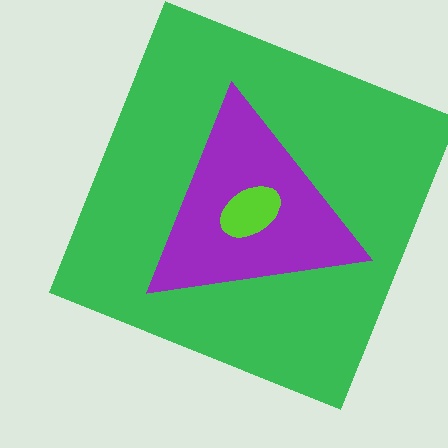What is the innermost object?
The lime ellipse.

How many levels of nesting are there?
3.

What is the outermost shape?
The green square.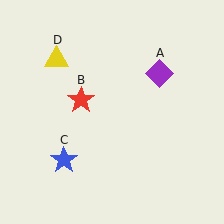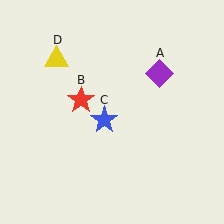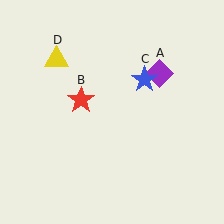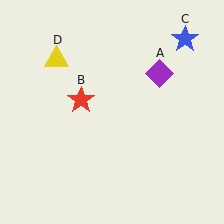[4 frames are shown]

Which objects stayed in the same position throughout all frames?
Purple diamond (object A) and red star (object B) and yellow triangle (object D) remained stationary.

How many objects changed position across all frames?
1 object changed position: blue star (object C).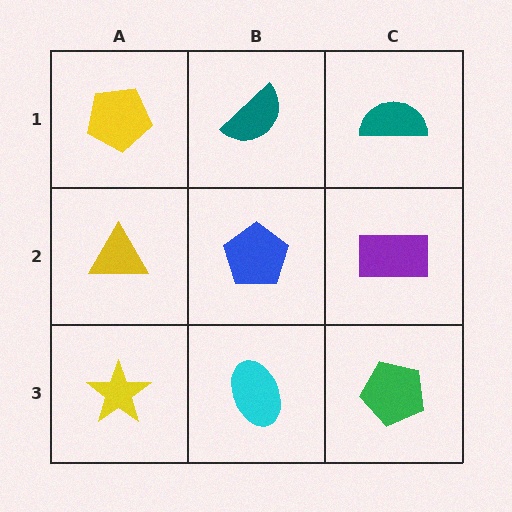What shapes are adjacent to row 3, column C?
A purple rectangle (row 2, column C), a cyan ellipse (row 3, column B).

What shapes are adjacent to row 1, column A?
A yellow triangle (row 2, column A), a teal semicircle (row 1, column B).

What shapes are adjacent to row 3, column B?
A blue pentagon (row 2, column B), a yellow star (row 3, column A), a green pentagon (row 3, column C).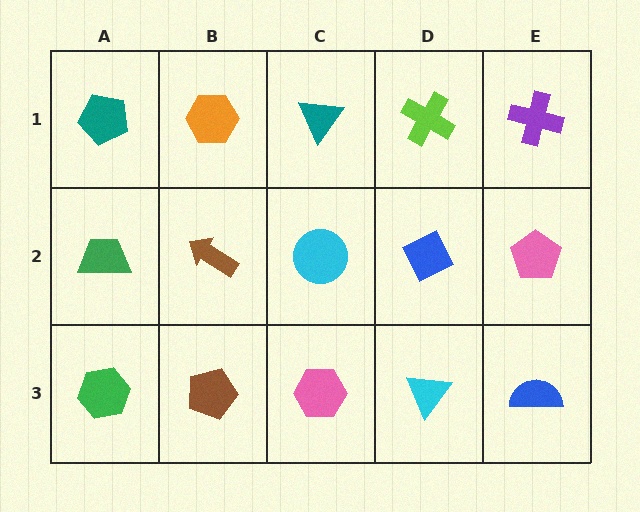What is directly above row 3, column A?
A green trapezoid.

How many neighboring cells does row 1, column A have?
2.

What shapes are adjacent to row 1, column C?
A cyan circle (row 2, column C), an orange hexagon (row 1, column B), a lime cross (row 1, column D).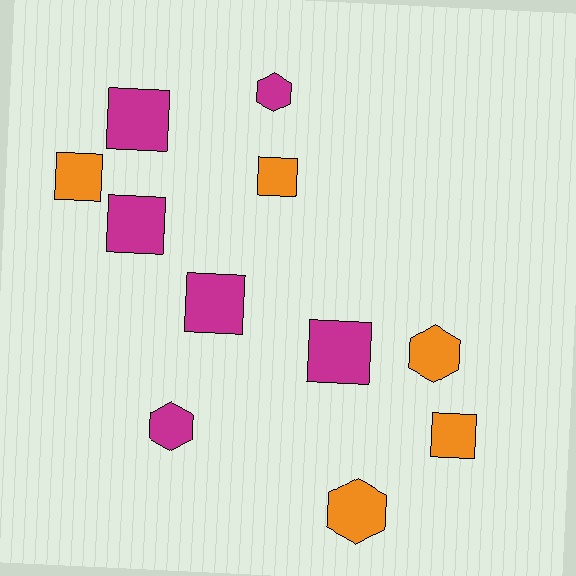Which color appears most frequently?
Magenta, with 6 objects.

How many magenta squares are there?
There are 4 magenta squares.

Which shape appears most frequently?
Square, with 7 objects.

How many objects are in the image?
There are 11 objects.